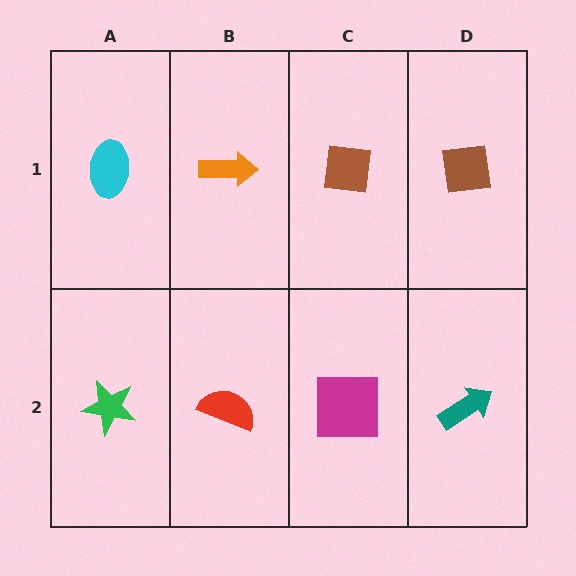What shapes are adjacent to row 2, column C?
A brown square (row 1, column C), a red semicircle (row 2, column B), a teal arrow (row 2, column D).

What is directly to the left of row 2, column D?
A magenta square.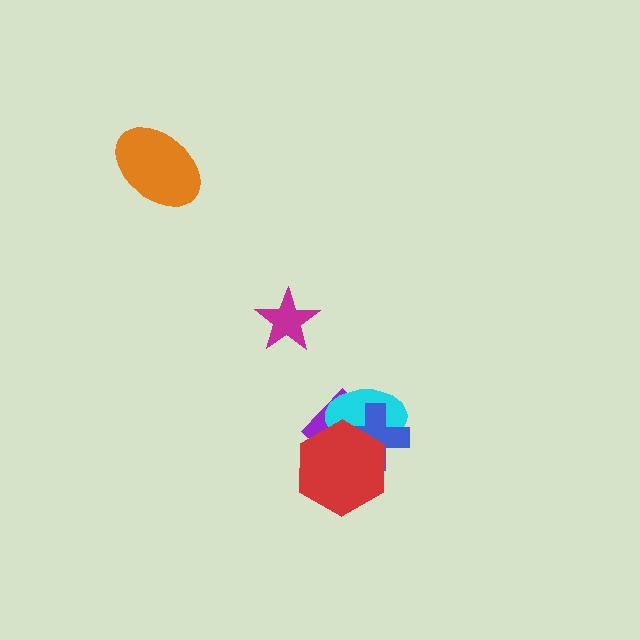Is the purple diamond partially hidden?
Yes, it is partially covered by another shape.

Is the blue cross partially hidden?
Yes, it is partially covered by another shape.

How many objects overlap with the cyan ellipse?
3 objects overlap with the cyan ellipse.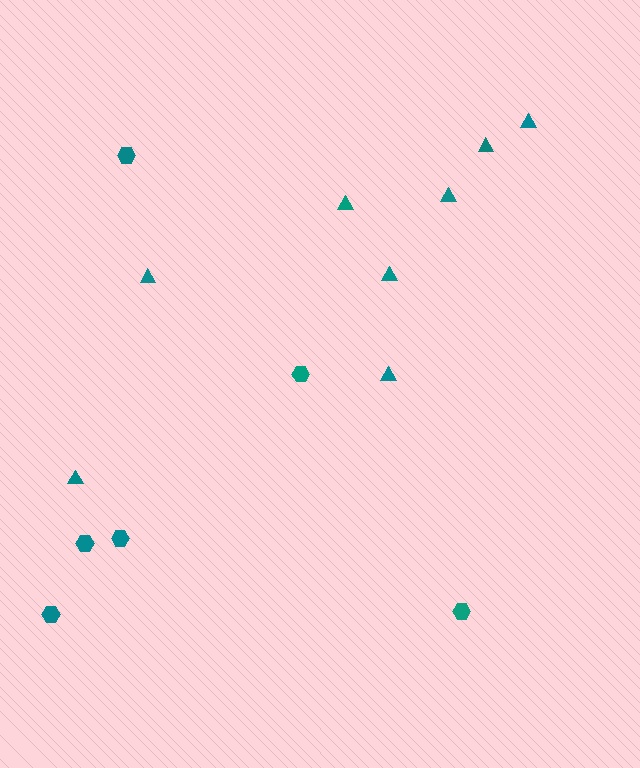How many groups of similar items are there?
There are 2 groups: one group of triangles (8) and one group of hexagons (6).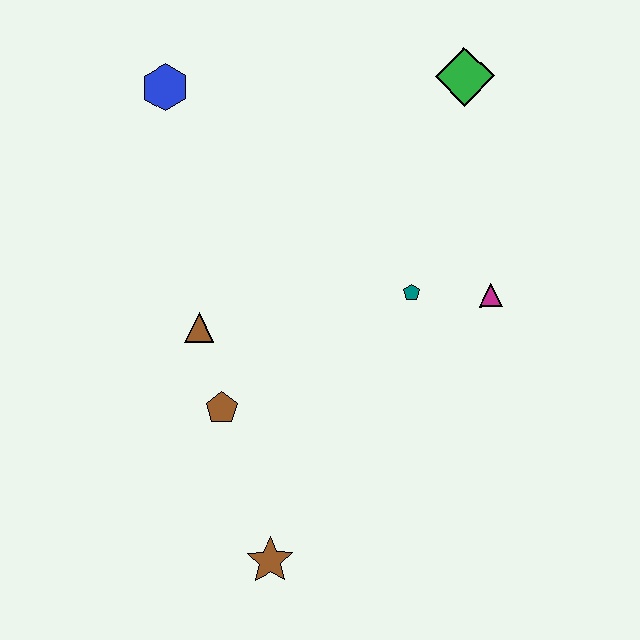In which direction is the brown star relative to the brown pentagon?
The brown star is below the brown pentagon.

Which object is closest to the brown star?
The brown pentagon is closest to the brown star.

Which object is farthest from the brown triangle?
The green diamond is farthest from the brown triangle.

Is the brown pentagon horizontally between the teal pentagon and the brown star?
No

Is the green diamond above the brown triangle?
Yes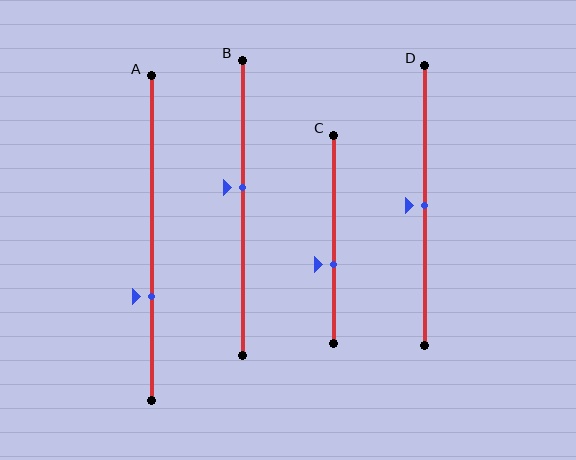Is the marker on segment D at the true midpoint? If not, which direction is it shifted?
Yes, the marker on segment D is at the true midpoint.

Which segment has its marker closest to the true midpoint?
Segment D has its marker closest to the true midpoint.